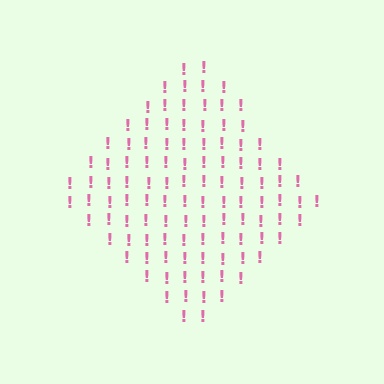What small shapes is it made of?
It is made of small exclamation marks.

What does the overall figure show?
The overall figure shows a diamond.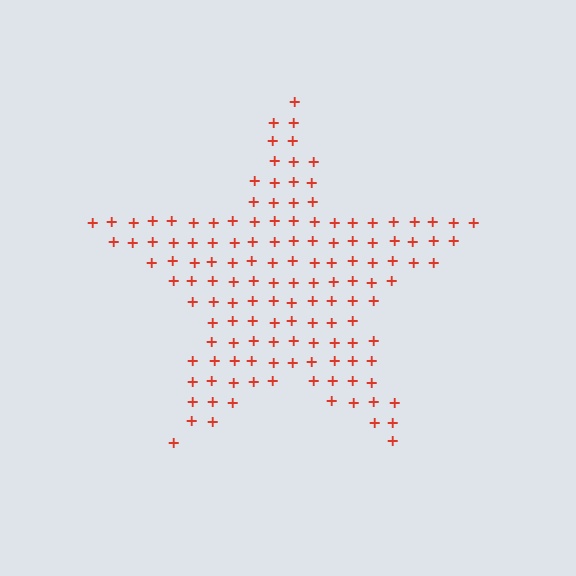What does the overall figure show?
The overall figure shows a star.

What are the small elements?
The small elements are plus signs.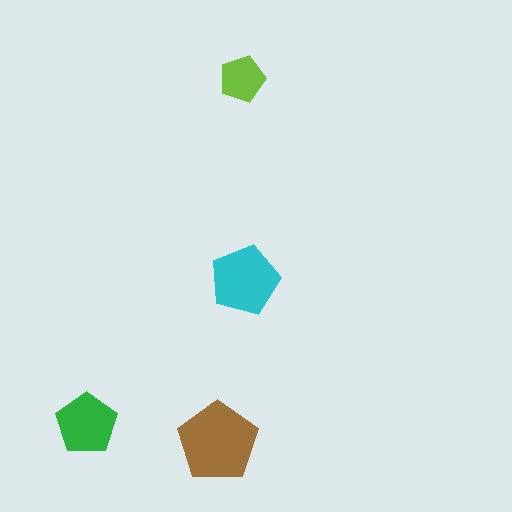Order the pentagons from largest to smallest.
the brown one, the cyan one, the green one, the lime one.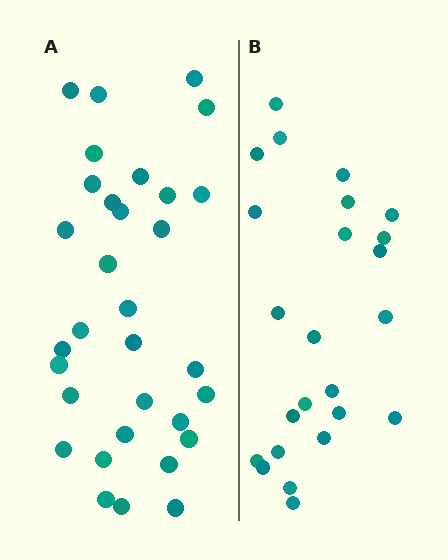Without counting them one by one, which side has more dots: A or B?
Region A (the left region) has more dots.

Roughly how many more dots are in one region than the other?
Region A has roughly 8 or so more dots than region B.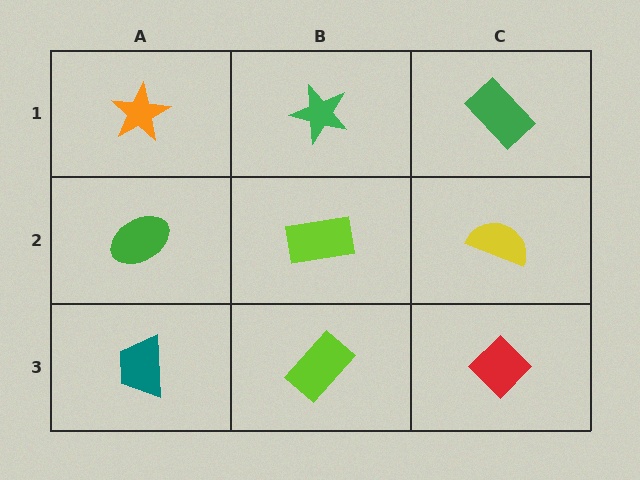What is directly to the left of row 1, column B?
An orange star.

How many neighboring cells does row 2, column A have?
3.